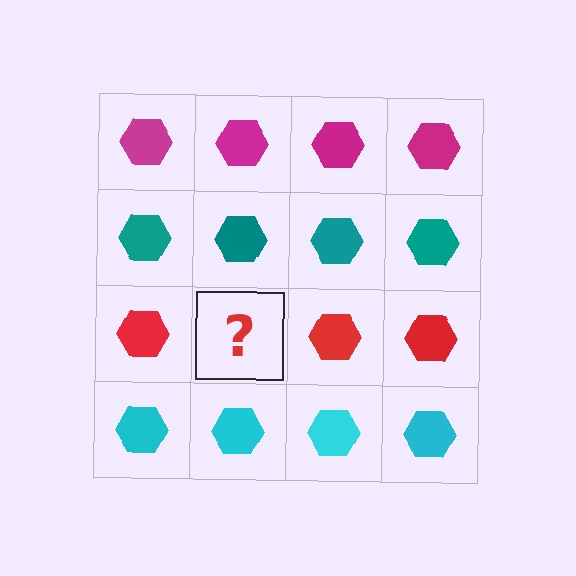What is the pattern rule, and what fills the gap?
The rule is that each row has a consistent color. The gap should be filled with a red hexagon.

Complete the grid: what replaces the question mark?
The question mark should be replaced with a red hexagon.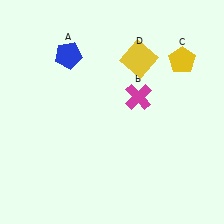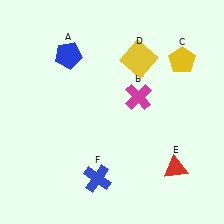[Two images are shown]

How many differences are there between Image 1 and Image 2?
There are 2 differences between the two images.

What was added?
A red triangle (E), a blue cross (F) were added in Image 2.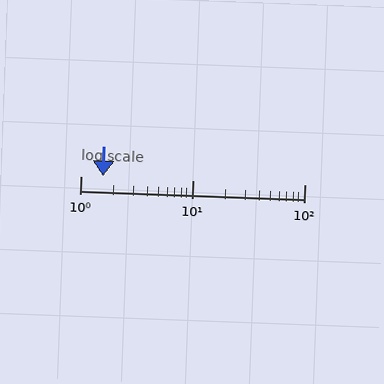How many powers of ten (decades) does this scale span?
The scale spans 2 decades, from 1 to 100.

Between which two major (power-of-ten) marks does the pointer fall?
The pointer is between 1 and 10.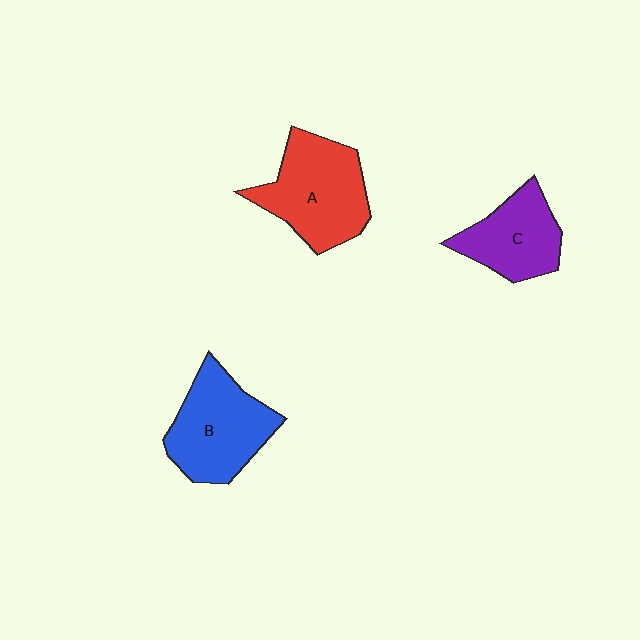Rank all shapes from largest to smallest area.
From largest to smallest: A (red), B (blue), C (purple).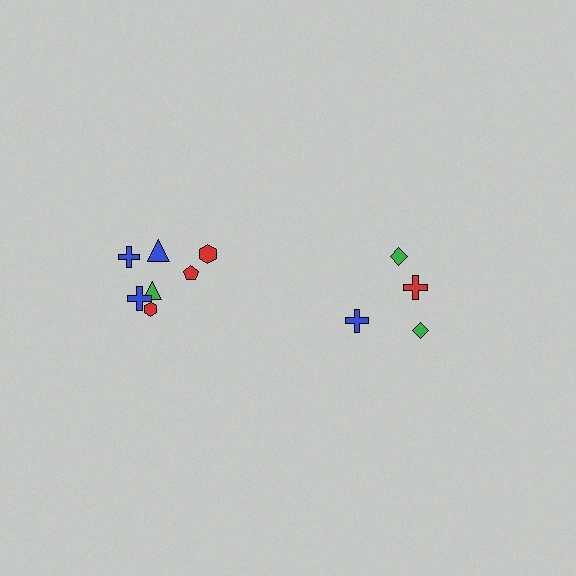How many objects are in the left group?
There are 7 objects.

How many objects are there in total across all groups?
There are 11 objects.